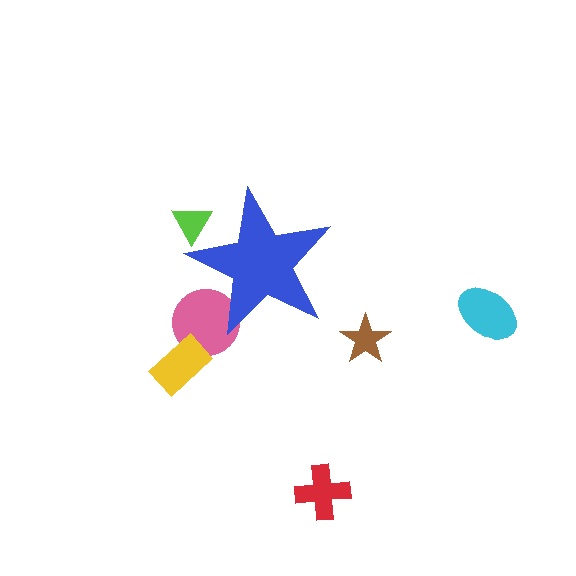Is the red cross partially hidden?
No, the red cross is fully visible.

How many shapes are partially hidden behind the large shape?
2 shapes are partially hidden.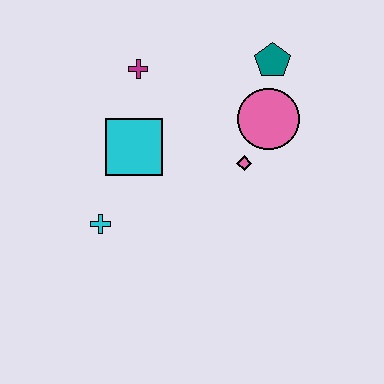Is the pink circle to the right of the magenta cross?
Yes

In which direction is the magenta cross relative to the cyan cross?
The magenta cross is above the cyan cross.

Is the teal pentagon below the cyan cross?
No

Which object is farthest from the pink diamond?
The cyan cross is farthest from the pink diamond.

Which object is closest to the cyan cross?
The cyan square is closest to the cyan cross.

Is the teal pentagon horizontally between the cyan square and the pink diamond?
No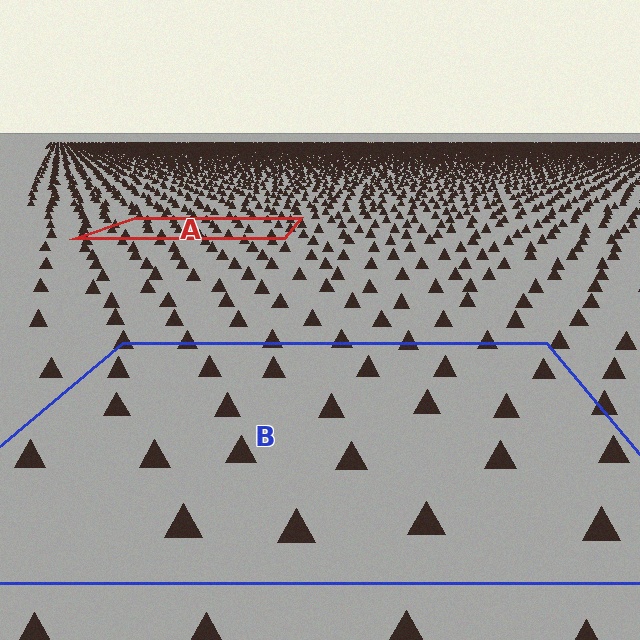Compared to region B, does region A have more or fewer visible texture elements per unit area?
Region A has more texture elements per unit area — they are packed more densely because it is farther away.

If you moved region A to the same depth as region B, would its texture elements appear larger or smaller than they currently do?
They would appear larger. At a closer depth, the same texture elements are projected at a bigger on-screen size.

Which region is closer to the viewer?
Region B is closer. The texture elements there are larger and more spread out.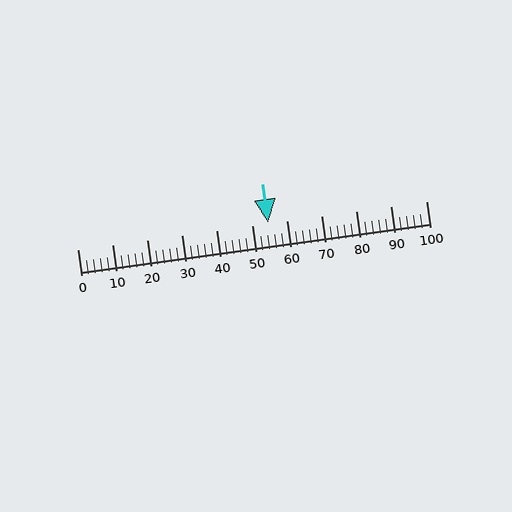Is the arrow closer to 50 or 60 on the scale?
The arrow is closer to 50.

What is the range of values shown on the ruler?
The ruler shows values from 0 to 100.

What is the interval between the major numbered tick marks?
The major tick marks are spaced 10 units apart.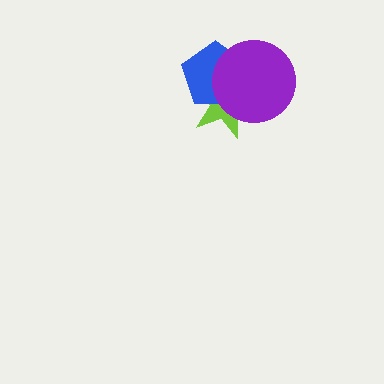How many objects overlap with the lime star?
2 objects overlap with the lime star.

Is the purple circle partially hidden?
No, no other shape covers it.